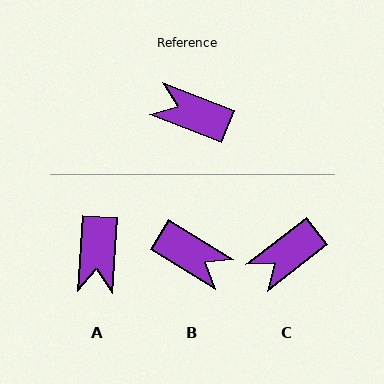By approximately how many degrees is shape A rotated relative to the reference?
Approximately 108 degrees counter-clockwise.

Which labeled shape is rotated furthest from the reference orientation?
B, about 170 degrees away.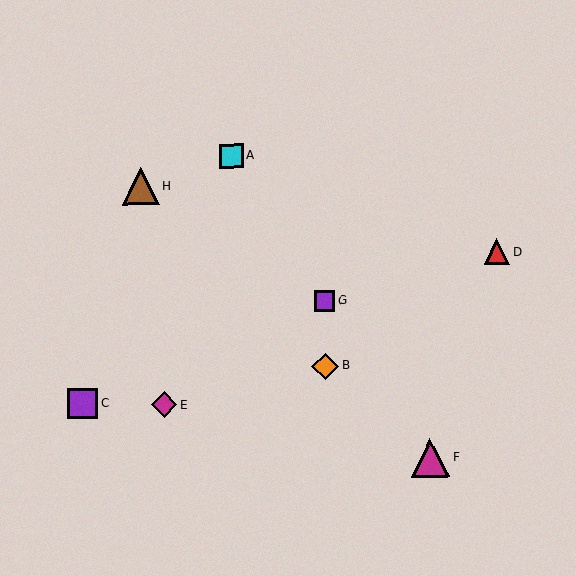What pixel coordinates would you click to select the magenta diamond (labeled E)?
Click at (164, 405) to select the magenta diamond E.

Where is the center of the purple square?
The center of the purple square is at (82, 403).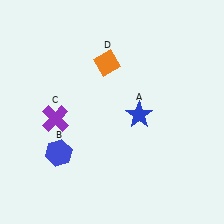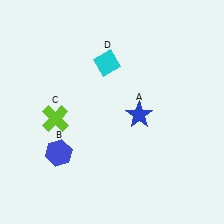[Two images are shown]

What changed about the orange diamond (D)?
In Image 1, D is orange. In Image 2, it changed to cyan.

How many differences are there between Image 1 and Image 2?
There are 2 differences between the two images.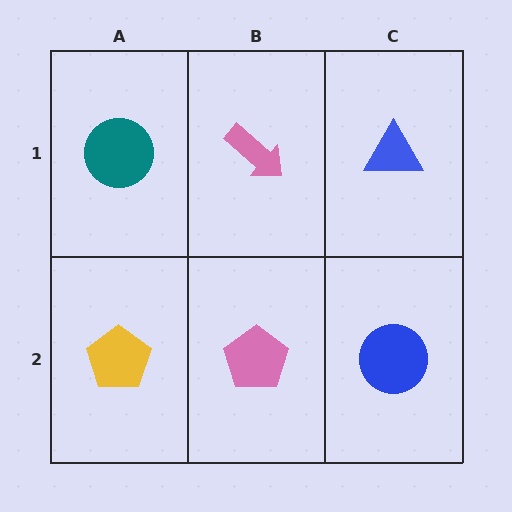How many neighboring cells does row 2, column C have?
2.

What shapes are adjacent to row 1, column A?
A yellow pentagon (row 2, column A), a pink arrow (row 1, column B).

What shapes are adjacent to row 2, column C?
A blue triangle (row 1, column C), a pink pentagon (row 2, column B).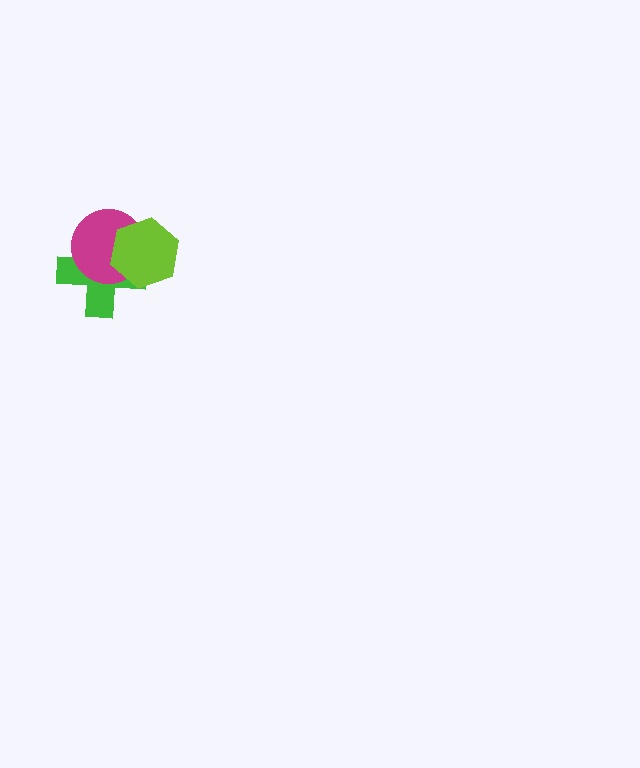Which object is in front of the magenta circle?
The lime hexagon is in front of the magenta circle.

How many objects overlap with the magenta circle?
2 objects overlap with the magenta circle.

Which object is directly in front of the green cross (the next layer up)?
The magenta circle is directly in front of the green cross.